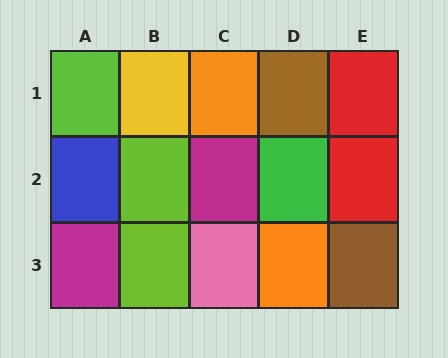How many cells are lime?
3 cells are lime.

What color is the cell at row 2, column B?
Lime.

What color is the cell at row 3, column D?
Orange.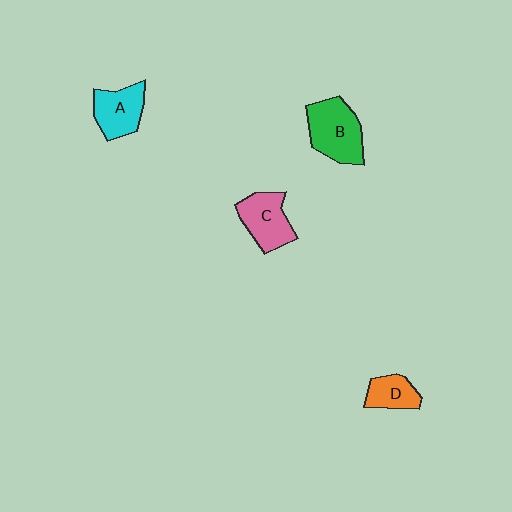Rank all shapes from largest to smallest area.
From largest to smallest: B (green), C (pink), A (cyan), D (orange).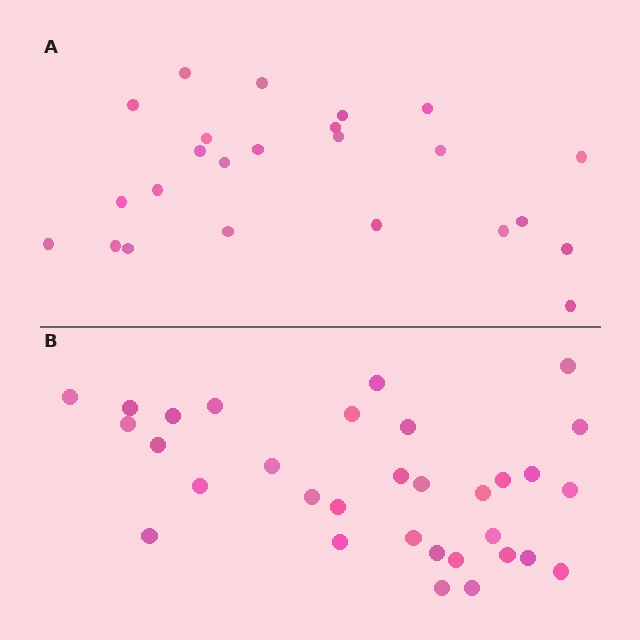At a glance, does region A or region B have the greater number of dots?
Region B (the bottom region) has more dots.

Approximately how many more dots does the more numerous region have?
Region B has roughly 8 or so more dots than region A.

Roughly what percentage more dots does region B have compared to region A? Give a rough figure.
About 35% more.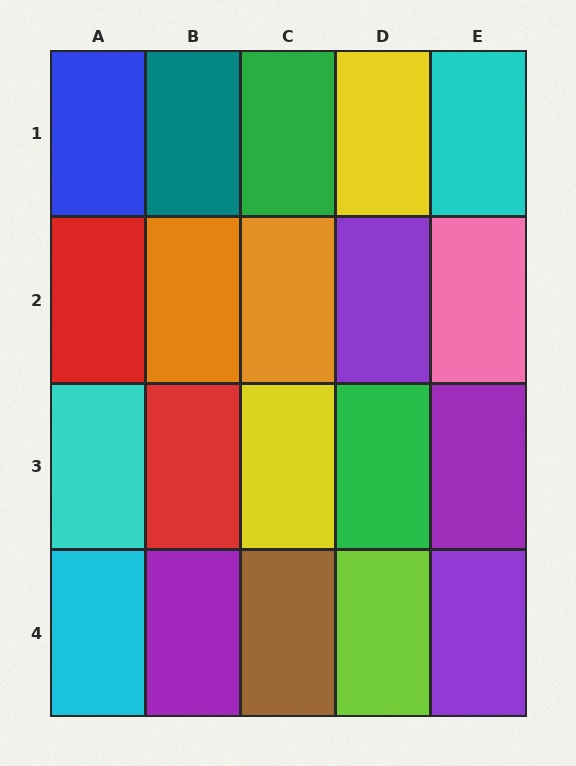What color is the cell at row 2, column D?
Purple.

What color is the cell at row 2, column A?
Red.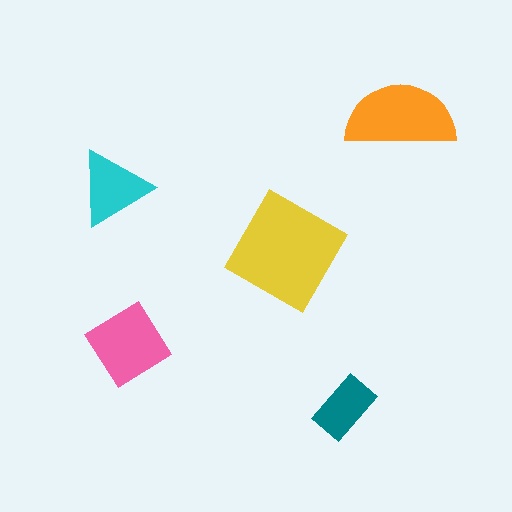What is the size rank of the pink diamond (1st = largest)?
3rd.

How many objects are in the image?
There are 5 objects in the image.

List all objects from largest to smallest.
The yellow diamond, the orange semicircle, the pink diamond, the cyan triangle, the teal rectangle.